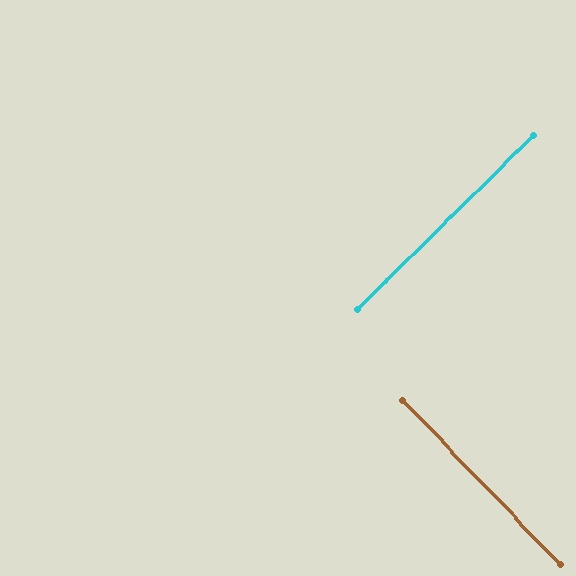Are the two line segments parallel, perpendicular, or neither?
Perpendicular — they meet at approximately 89°.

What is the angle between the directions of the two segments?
Approximately 89 degrees.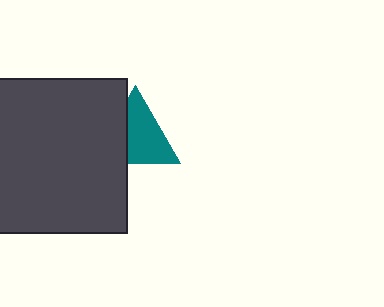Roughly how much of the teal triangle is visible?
Most of it is visible (roughly 65%).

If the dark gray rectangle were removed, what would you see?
You would see the complete teal triangle.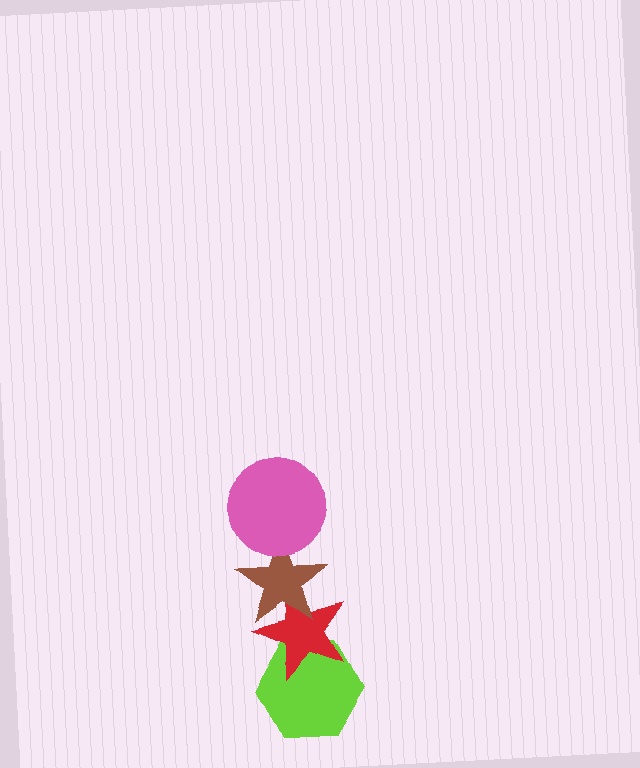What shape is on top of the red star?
The brown star is on top of the red star.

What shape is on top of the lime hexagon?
The red star is on top of the lime hexagon.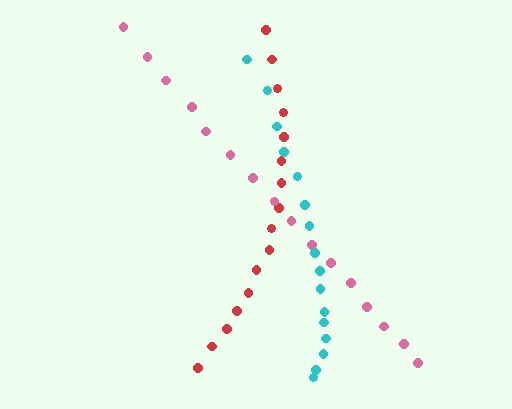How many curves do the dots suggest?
There are 3 distinct paths.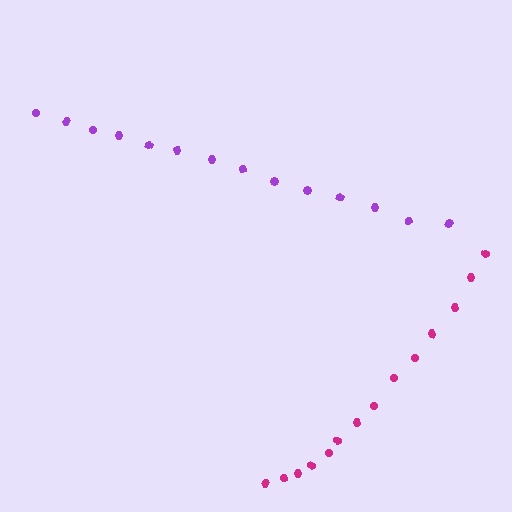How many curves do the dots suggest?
There are 2 distinct paths.